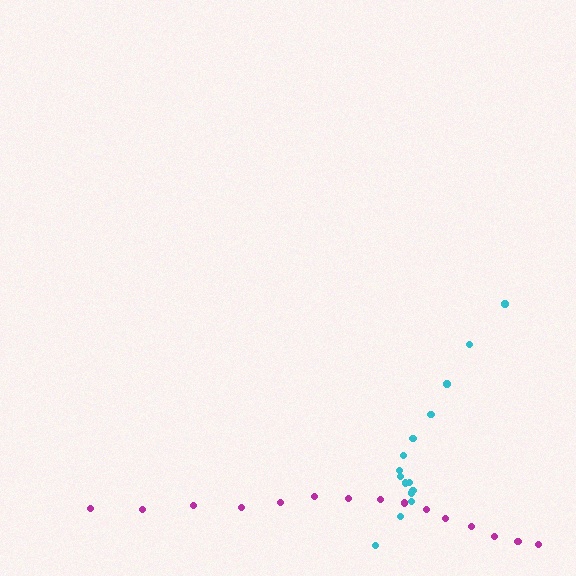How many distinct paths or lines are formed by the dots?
There are 2 distinct paths.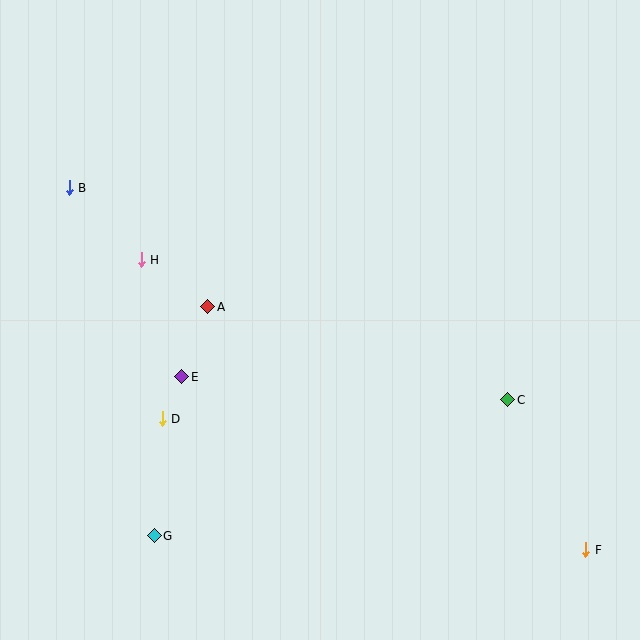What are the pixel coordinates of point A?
Point A is at (208, 307).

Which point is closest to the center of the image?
Point A at (208, 307) is closest to the center.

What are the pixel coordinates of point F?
Point F is at (586, 550).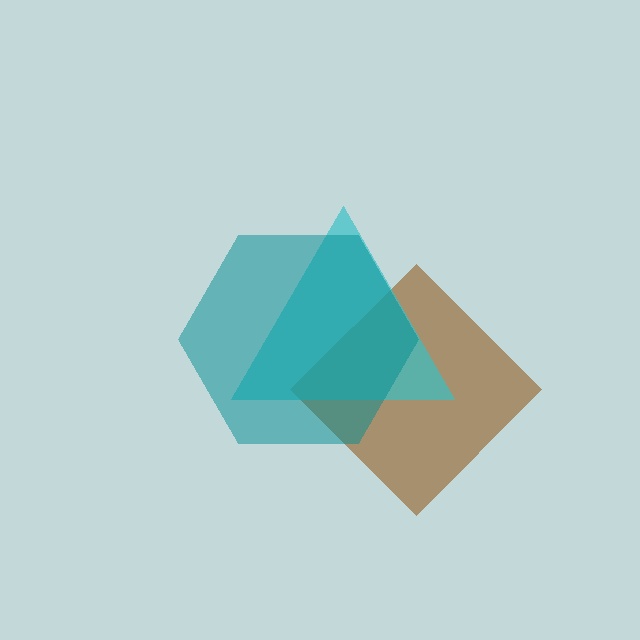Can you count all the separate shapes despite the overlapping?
Yes, there are 3 separate shapes.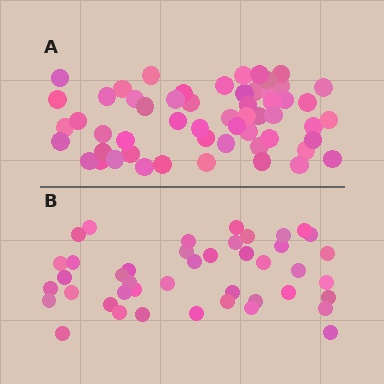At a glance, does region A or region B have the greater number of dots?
Region A (the top region) has more dots.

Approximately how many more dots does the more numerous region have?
Region A has approximately 15 more dots than region B.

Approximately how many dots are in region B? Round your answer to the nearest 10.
About 40 dots. (The exact count is 43, which rounds to 40.)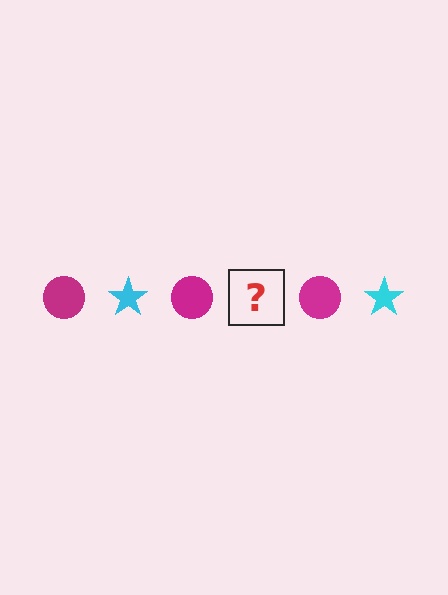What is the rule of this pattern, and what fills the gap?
The rule is that the pattern alternates between magenta circle and cyan star. The gap should be filled with a cyan star.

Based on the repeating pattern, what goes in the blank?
The blank should be a cyan star.